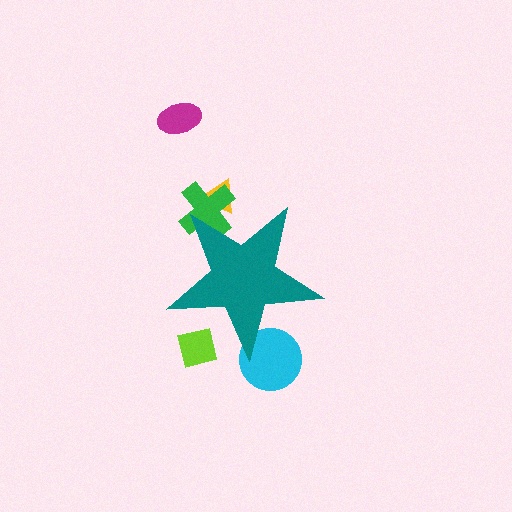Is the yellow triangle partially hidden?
Yes, the yellow triangle is partially hidden behind the teal star.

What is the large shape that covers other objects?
A teal star.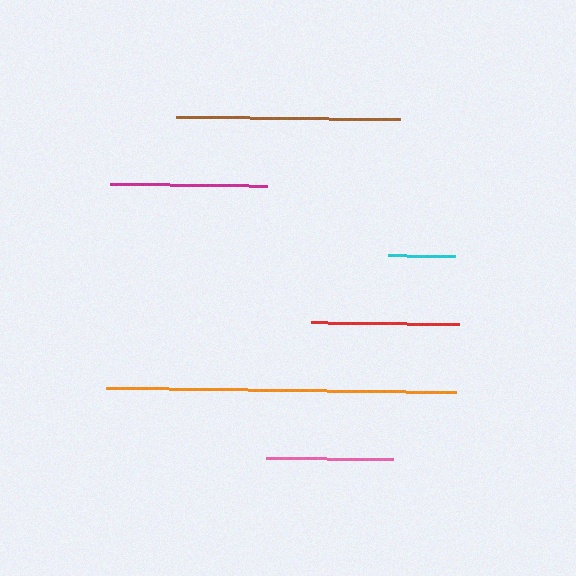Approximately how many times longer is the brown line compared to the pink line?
The brown line is approximately 1.8 times the length of the pink line.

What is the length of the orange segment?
The orange segment is approximately 350 pixels long.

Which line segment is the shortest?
The cyan line is the shortest at approximately 67 pixels.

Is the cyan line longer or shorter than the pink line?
The pink line is longer than the cyan line.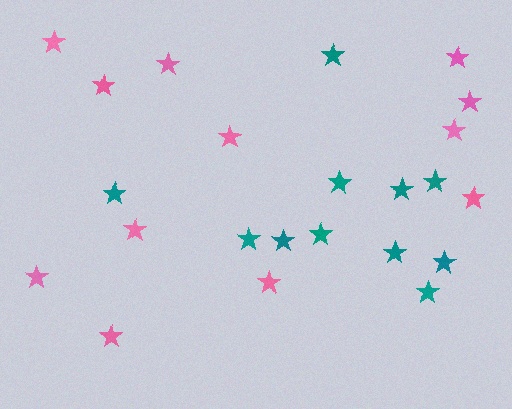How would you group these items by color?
There are 2 groups: one group of teal stars (11) and one group of pink stars (12).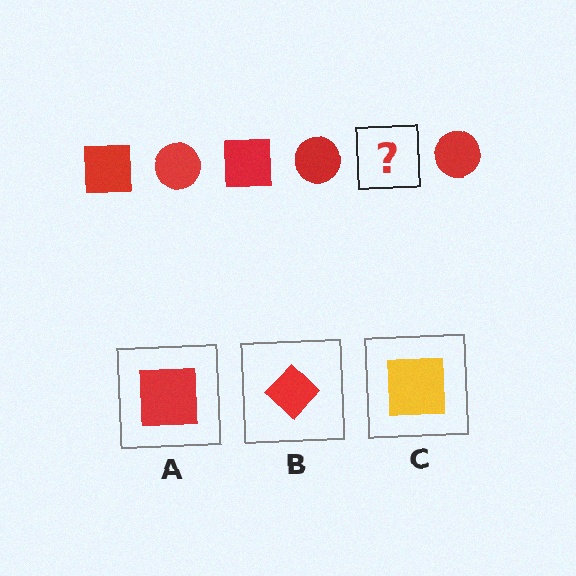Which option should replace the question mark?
Option A.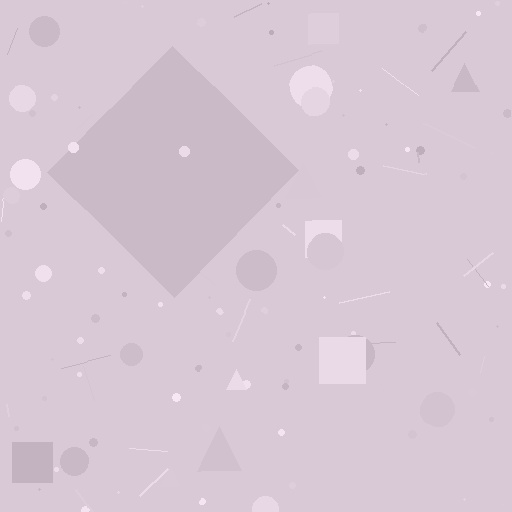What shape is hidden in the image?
A diamond is hidden in the image.